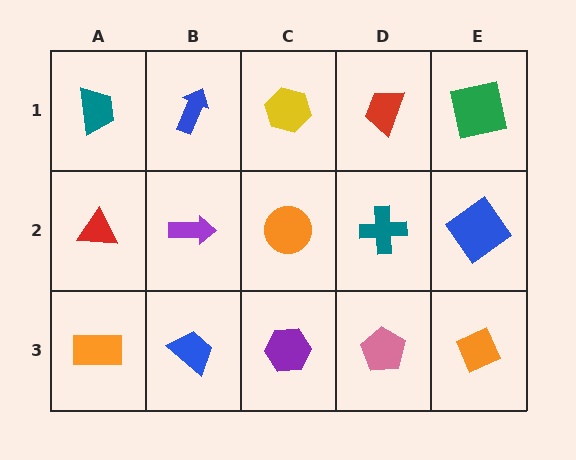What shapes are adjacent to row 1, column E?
A blue diamond (row 2, column E), a red trapezoid (row 1, column D).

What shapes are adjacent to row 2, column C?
A yellow hexagon (row 1, column C), a purple hexagon (row 3, column C), a purple arrow (row 2, column B), a teal cross (row 2, column D).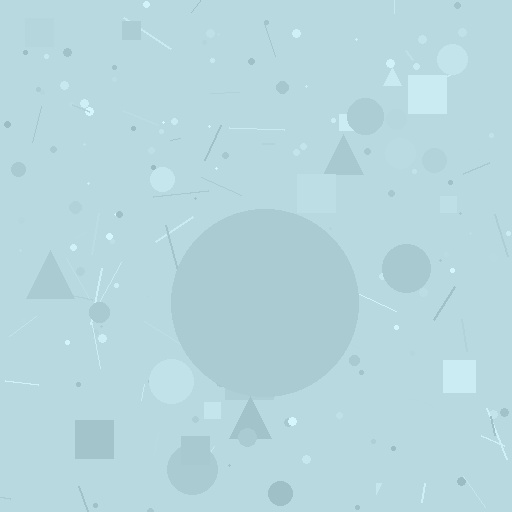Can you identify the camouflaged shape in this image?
The camouflaged shape is a circle.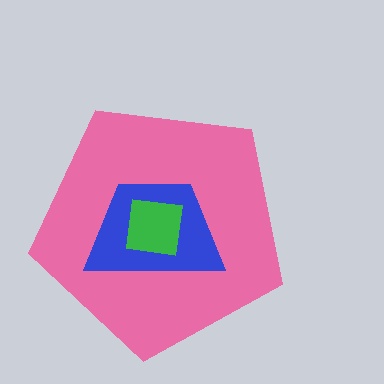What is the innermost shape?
The green square.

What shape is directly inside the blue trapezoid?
The green square.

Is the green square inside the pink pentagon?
Yes.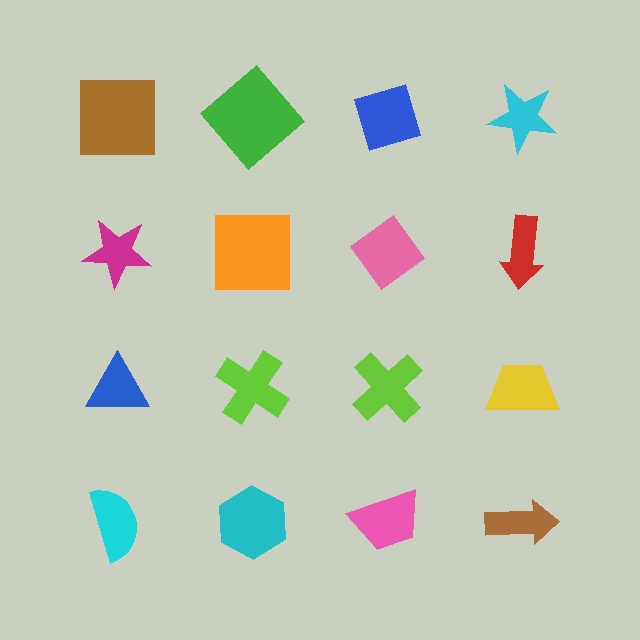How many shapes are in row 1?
4 shapes.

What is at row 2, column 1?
A magenta star.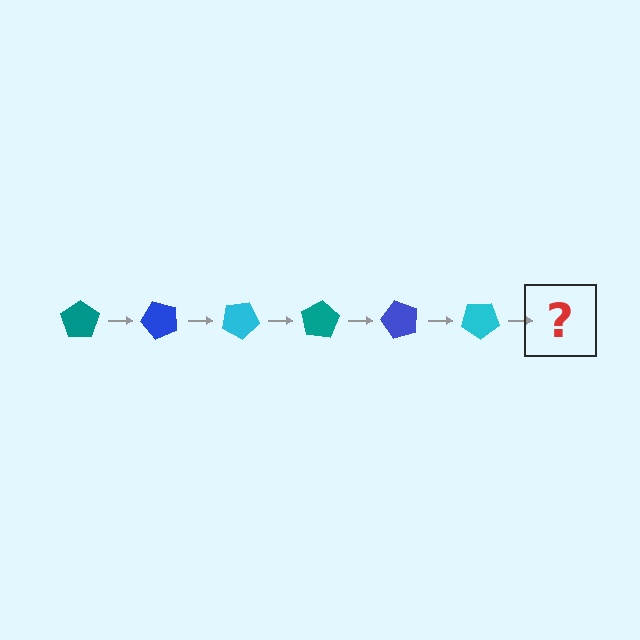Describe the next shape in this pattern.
It should be a teal pentagon, rotated 300 degrees from the start.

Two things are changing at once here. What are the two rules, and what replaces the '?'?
The two rules are that it rotates 50 degrees each step and the color cycles through teal, blue, and cyan. The '?' should be a teal pentagon, rotated 300 degrees from the start.